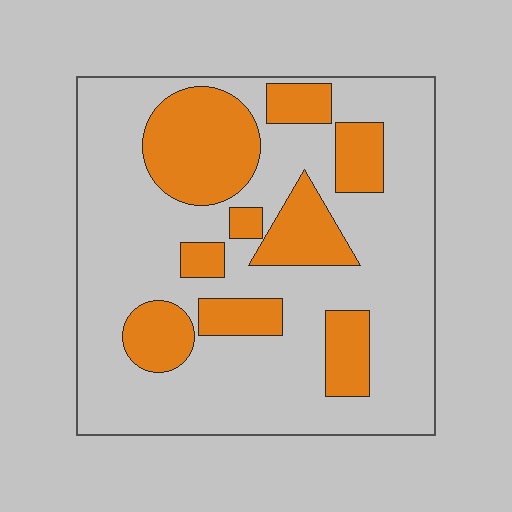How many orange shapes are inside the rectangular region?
9.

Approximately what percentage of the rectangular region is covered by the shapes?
Approximately 30%.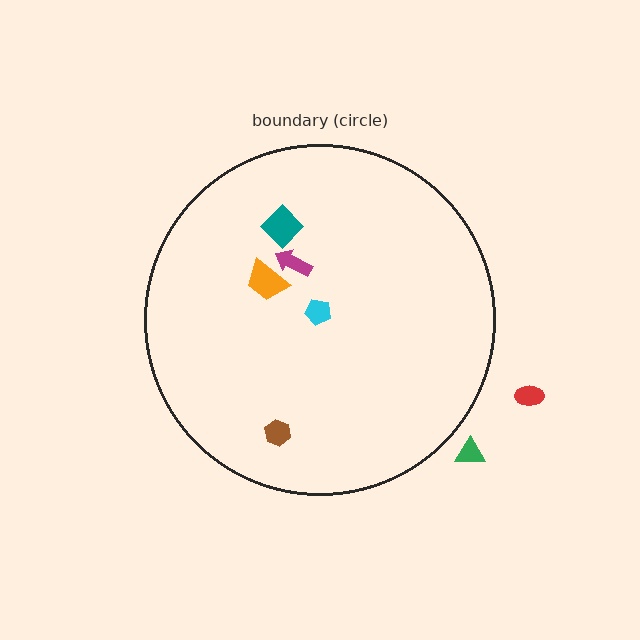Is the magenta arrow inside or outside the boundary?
Inside.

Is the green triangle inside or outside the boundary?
Outside.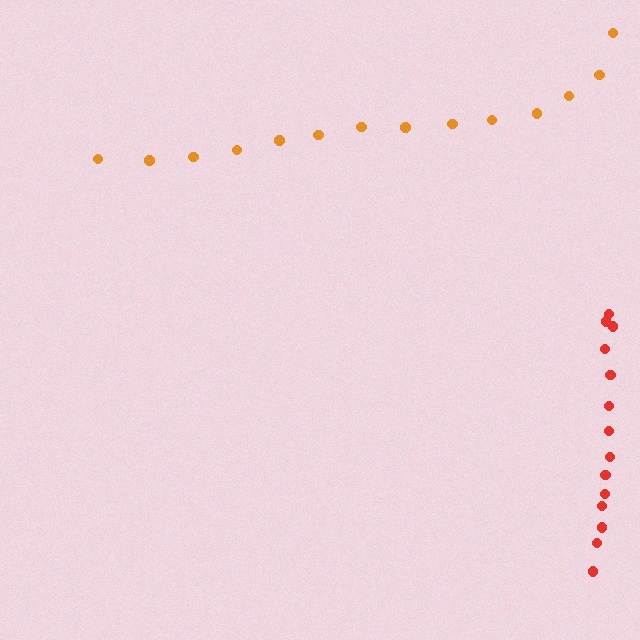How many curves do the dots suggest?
There are 2 distinct paths.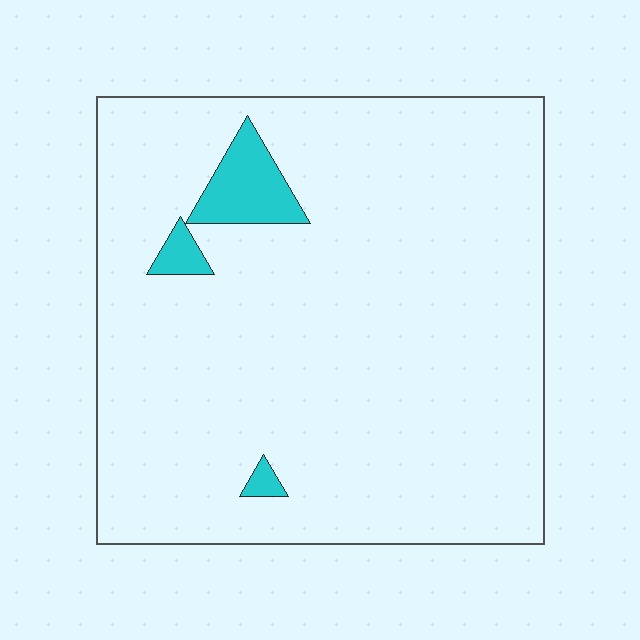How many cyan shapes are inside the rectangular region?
3.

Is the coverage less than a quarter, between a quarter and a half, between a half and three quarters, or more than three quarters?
Less than a quarter.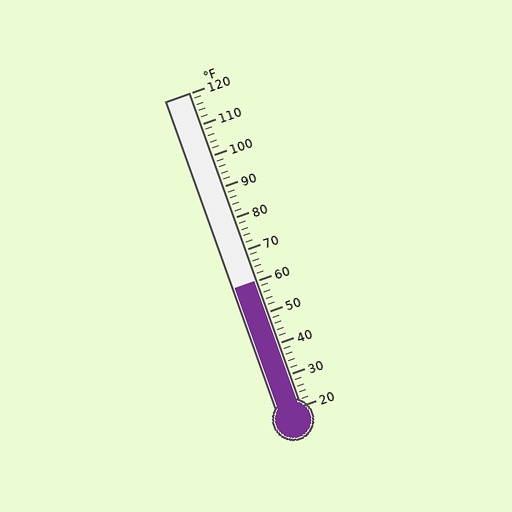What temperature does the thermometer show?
The thermometer shows approximately 60°F.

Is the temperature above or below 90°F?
The temperature is below 90°F.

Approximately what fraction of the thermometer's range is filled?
The thermometer is filled to approximately 40% of its range.